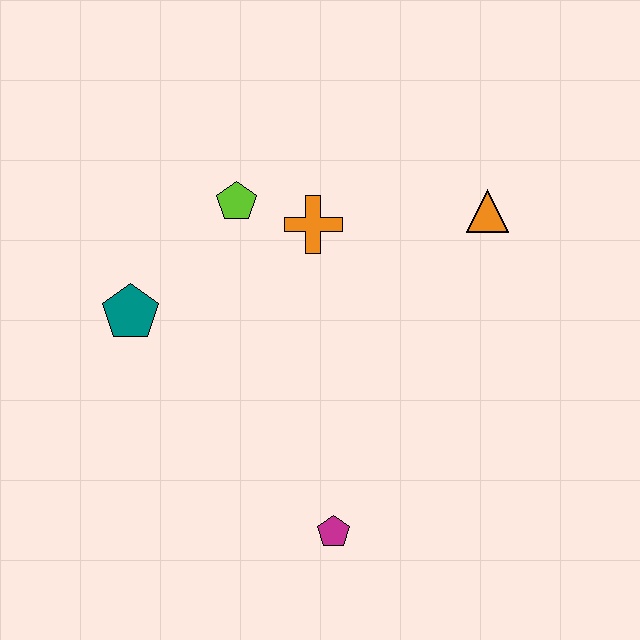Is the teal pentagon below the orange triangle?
Yes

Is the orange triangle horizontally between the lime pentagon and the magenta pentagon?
No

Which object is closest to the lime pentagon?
The orange cross is closest to the lime pentagon.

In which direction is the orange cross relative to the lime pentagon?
The orange cross is to the right of the lime pentagon.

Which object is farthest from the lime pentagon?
The magenta pentagon is farthest from the lime pentagon.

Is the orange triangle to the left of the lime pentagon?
No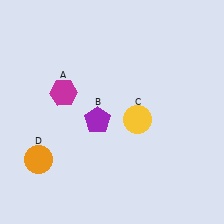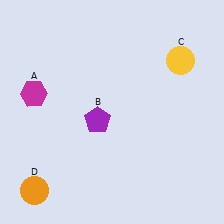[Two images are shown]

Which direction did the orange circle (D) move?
The orange circle (D) moved down.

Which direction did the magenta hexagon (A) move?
The magenta hexagon (A) moved left.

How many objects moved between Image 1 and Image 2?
3 objects moved between the two images.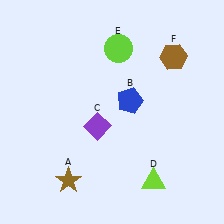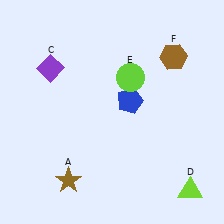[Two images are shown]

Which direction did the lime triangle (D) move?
The lime triangle (D) moved right.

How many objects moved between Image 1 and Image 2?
3 objects moved between the two images.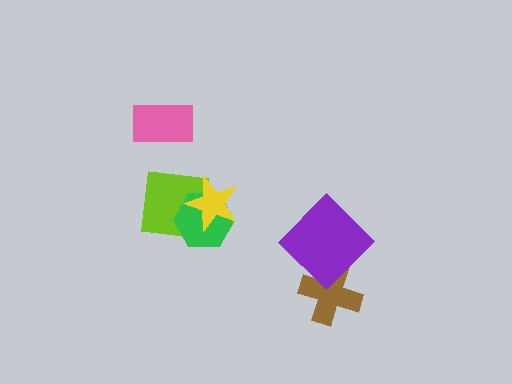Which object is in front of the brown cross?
The purple diamond is in front of the brown cross.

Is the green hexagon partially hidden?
Yes, it is partially covered by another shape.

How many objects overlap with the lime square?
2 objects overlap with the lime square.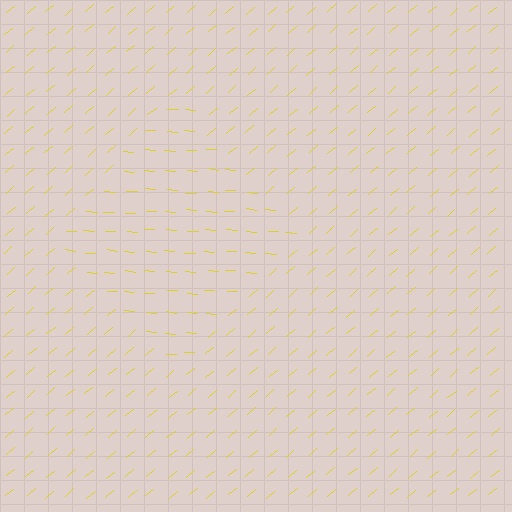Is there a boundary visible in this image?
Yes, there is a texture boundary formed by a change in line orientation.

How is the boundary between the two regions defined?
The boundary is defined purely by a change in line orientation (approximately 45 degrees difference). All lines are the same color and thickness.